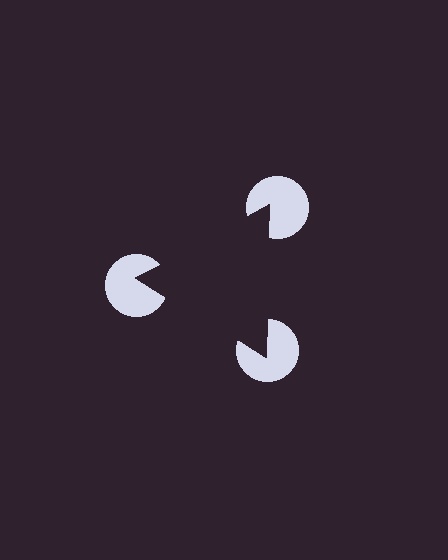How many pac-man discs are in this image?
There are 3 — one at each vertex of the illusory triangle.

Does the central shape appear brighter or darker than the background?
It typically appears slightly darker than the background, even though no actual brightness change is drawn.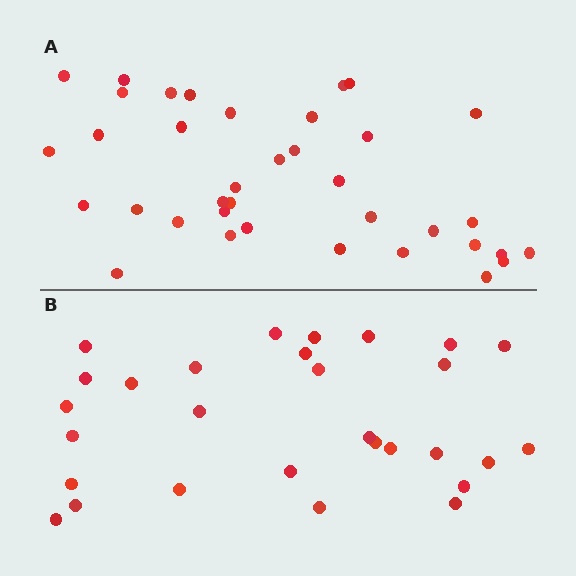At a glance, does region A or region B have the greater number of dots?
Region A (the top region) has more dots.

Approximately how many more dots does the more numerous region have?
Region A has roughly 8 or so more dots than region B.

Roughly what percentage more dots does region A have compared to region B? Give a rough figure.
About 30% more.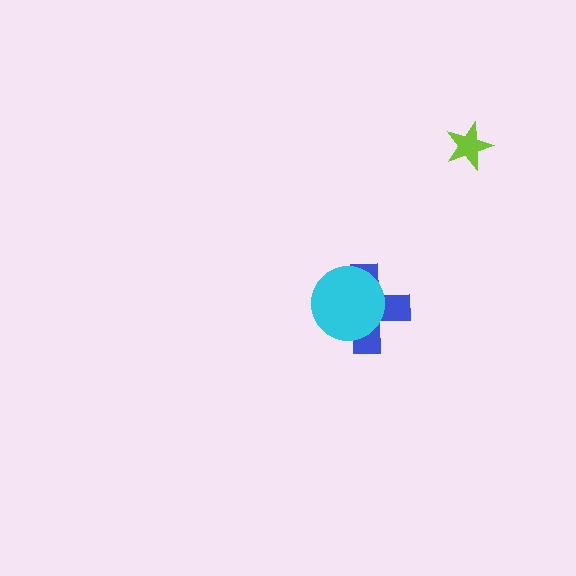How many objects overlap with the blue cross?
1 object overlaps with the blue cross.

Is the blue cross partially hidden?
Yes, it is partially covered by another shape.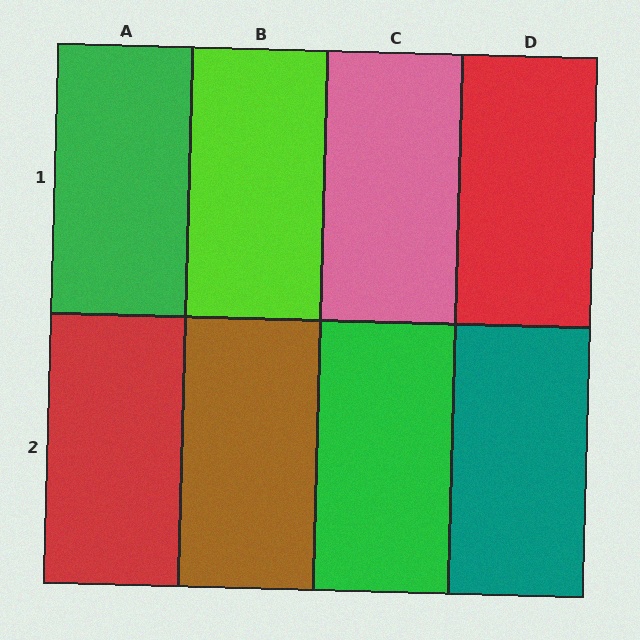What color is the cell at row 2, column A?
Red.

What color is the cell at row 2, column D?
Teal.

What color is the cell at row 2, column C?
Green.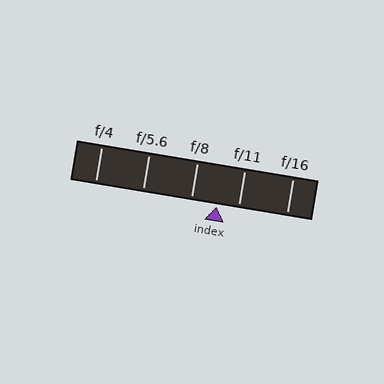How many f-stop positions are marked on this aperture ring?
There are 5 f-stop positions marked.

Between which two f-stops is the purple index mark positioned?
The index mark is between f/8 and f/11.